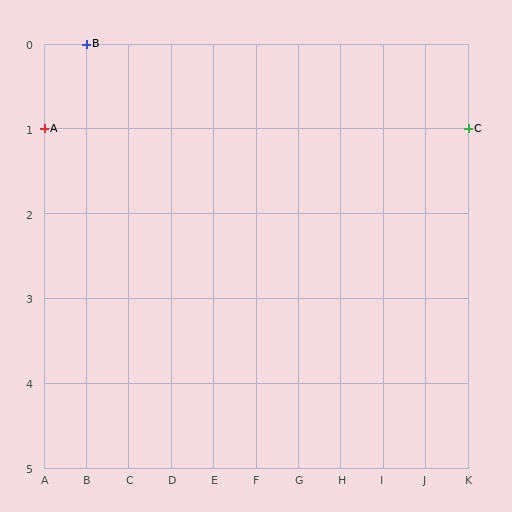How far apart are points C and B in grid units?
Points C and B are 9 columns and 1 row apart (about 9.1 grid units diagonally).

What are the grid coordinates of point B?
Point B is at grid coordinates (B, 0).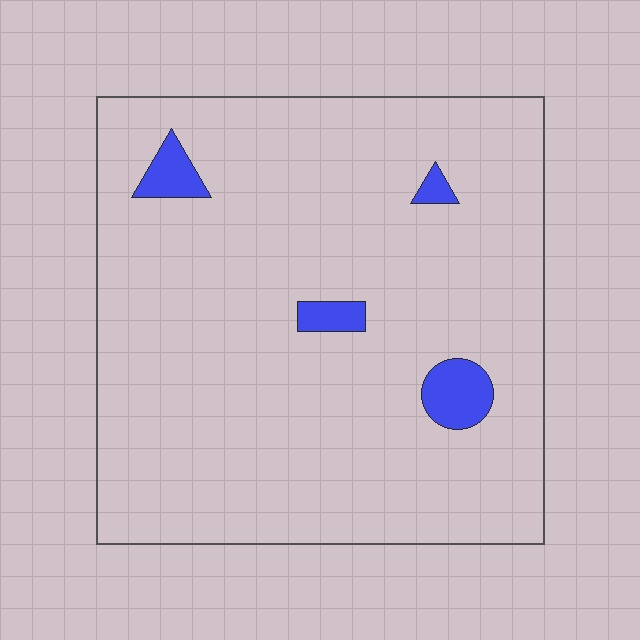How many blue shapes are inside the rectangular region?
4.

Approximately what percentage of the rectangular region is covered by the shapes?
Approximately 5%.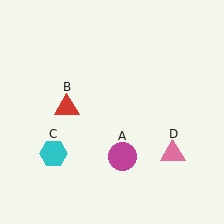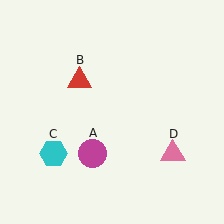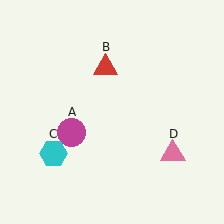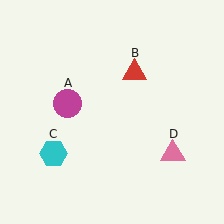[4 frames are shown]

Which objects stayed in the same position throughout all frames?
Cyan hexagon (object C) and pink triangle (object D) remained stationary.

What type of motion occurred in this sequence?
The magenta circle (object A), red triangle (object B) rotated clockwise around the center of the scene.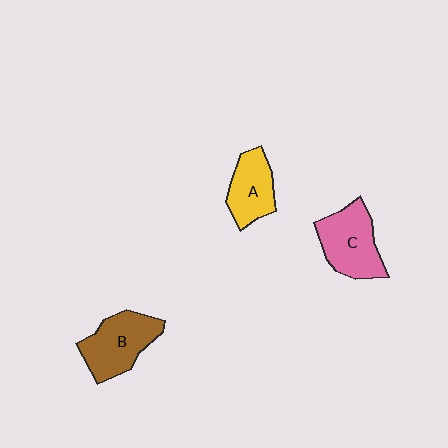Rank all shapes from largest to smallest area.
From largest to smallest: C (pink), B (brown), A (yellow).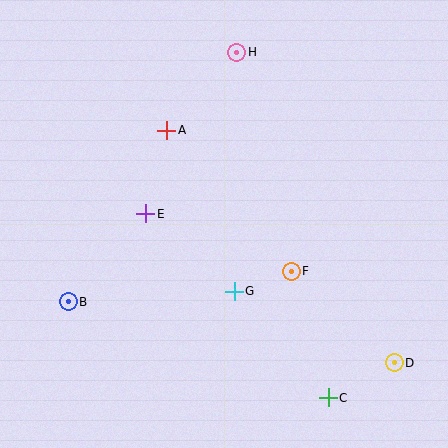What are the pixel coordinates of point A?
Point A is at (167, 130).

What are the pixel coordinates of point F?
Point F is at (291, 272).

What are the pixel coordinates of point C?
Point C is at (328, 398).